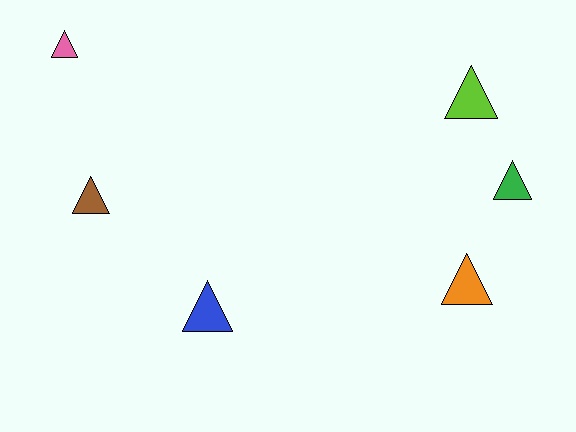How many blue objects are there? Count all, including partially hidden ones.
There is 1 blue object.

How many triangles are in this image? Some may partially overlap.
There are 6 triangles.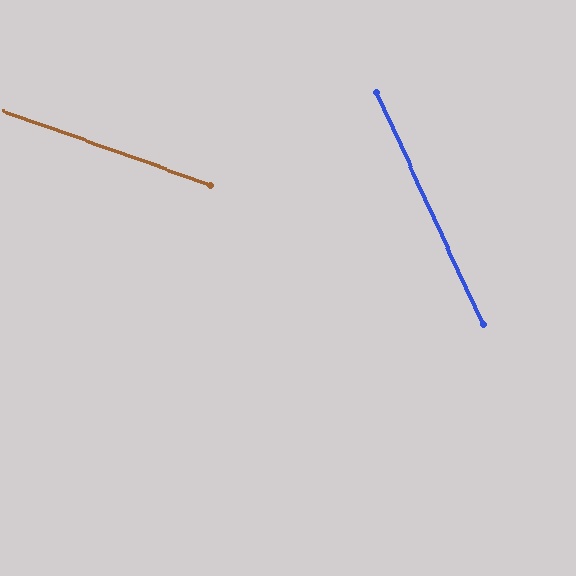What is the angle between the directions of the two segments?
Approximately 46 degrees.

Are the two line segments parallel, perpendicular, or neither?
Neither parallel nor perpendicular — they differ by about 46°.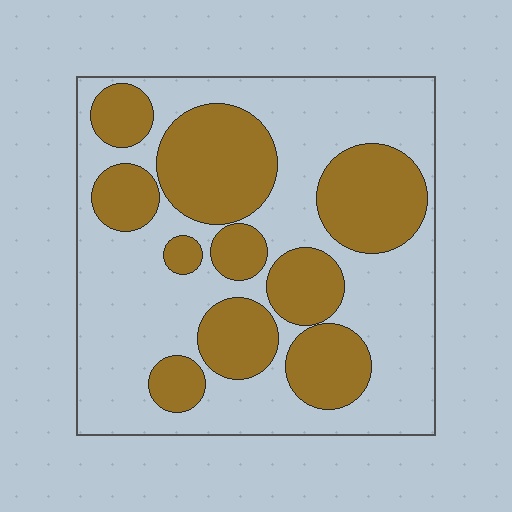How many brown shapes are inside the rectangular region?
10.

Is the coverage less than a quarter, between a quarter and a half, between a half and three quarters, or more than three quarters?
Between a quarter and a half.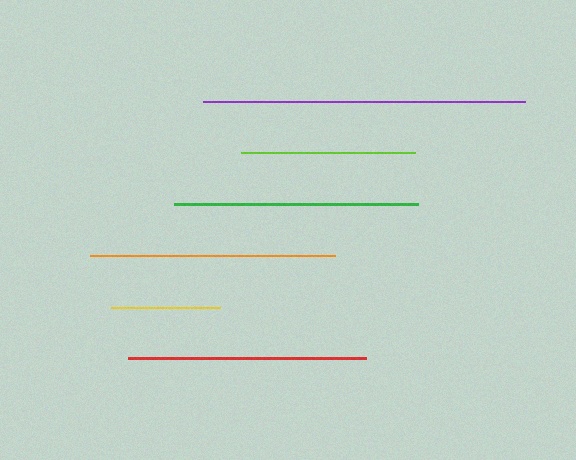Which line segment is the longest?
The purple line is the longest at approximately 323 pixels.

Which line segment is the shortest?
The yellow line is the shortest at approximately 109 pixels.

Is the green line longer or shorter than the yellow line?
The green line is longer than the yellow line.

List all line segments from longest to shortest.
From longest to shortest: purple, orange, green, red, lime, yellow.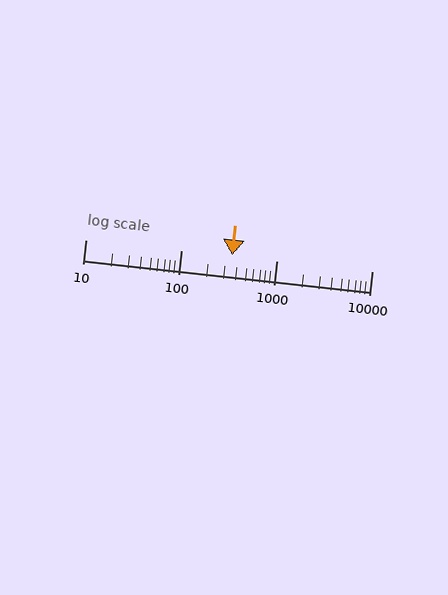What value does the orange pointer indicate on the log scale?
The pointer indicates approximately 340.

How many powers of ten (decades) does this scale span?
The scale spans 3 decades, from 10 to 10000.